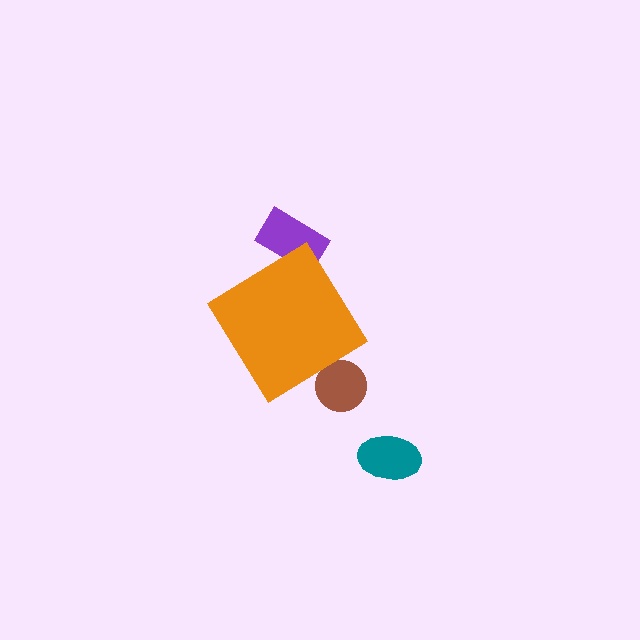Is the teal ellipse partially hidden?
No, the teal ellipse is fully visible.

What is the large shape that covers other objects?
An orange diamond.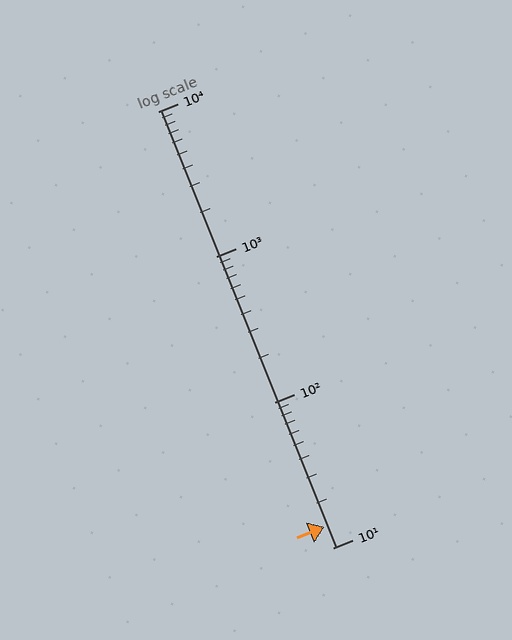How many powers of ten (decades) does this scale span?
The scale spans 3 decades, from 10 to 10000.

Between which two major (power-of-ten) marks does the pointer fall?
The pointer is between 10 and 100.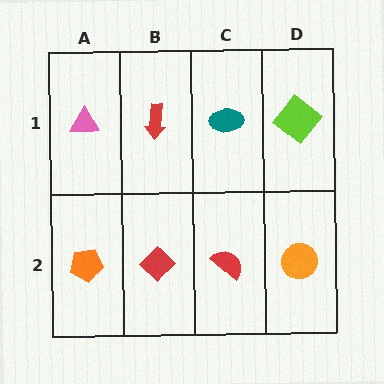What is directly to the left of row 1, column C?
A red arrow.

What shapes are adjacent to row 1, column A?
An orange pentagon (row 2, column A), a red arrow (row 1, column B).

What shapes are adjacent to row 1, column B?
A red diamond (row 2, column B), a pink triangle (row 1, column A), a teal ellipse (row 1, column C).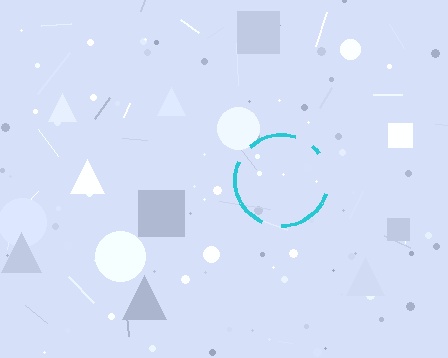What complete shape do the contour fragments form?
The contour fragments form a circle.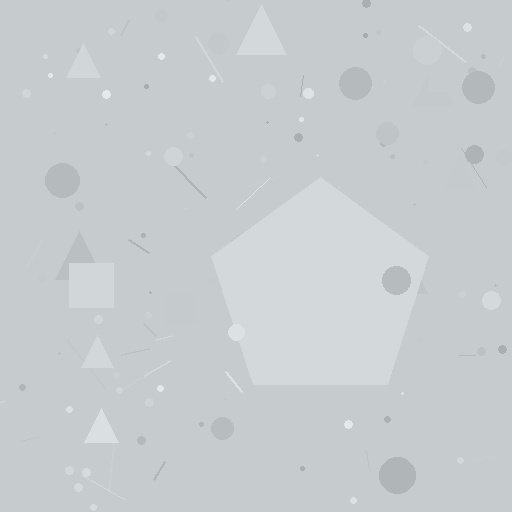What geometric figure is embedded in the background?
A pentagon is embedded in the background.